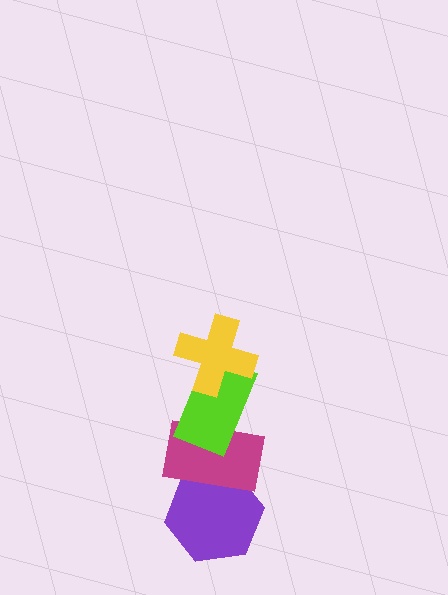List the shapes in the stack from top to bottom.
From top to bottom: the yellow cross, the lime rectangle, the magenta rectangle, the purple hexagon.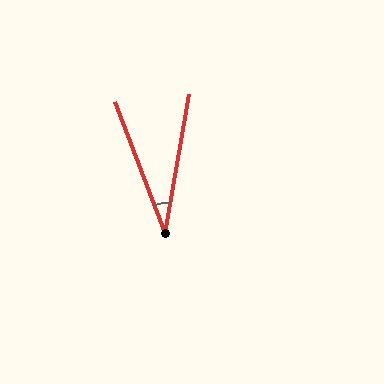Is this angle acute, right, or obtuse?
It is acute.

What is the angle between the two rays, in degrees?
Approximately 31 degrees.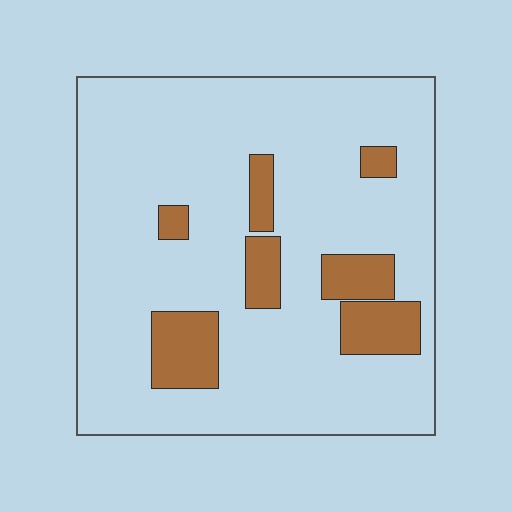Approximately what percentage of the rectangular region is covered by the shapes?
Approximately 15%.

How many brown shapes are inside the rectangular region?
7.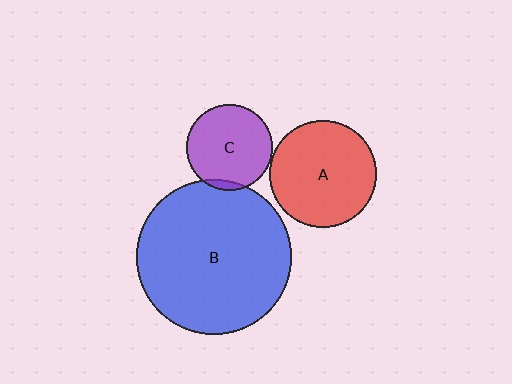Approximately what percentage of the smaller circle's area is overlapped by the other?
Approximately 5%.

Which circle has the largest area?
Circle B (blue).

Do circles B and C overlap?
Yes.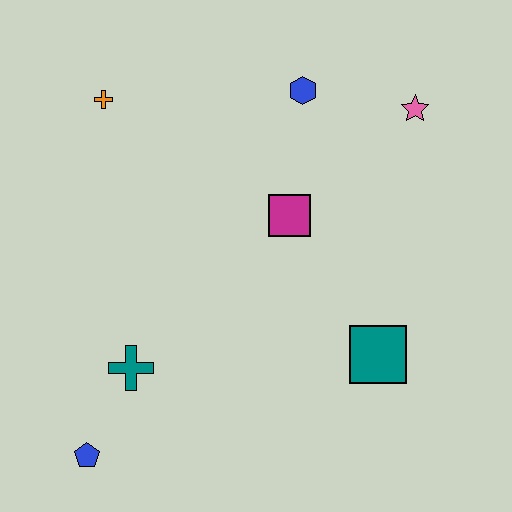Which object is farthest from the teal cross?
The pink star is farthest from the teal cross.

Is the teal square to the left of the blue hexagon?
No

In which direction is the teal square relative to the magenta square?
The teal square is below the magenta square.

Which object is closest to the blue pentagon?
The teal cross is closest to the blue pentagon.